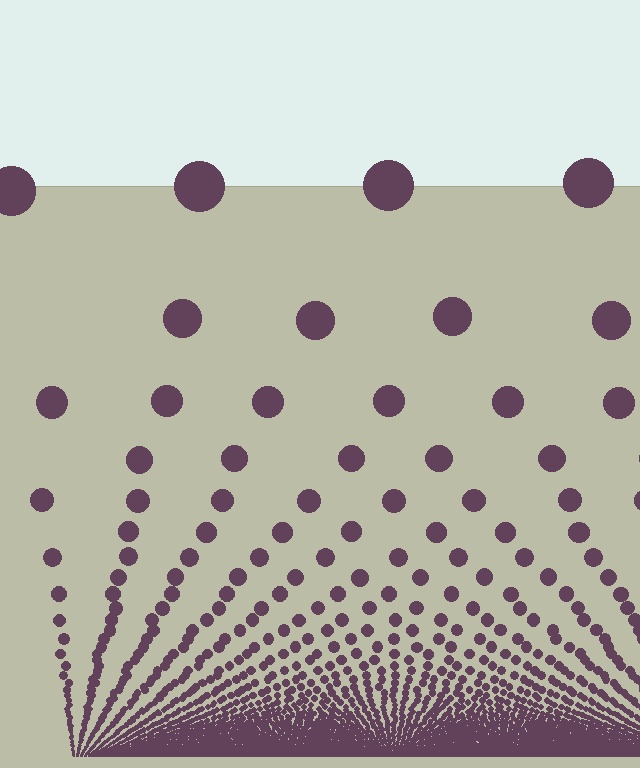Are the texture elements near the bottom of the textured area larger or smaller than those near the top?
Smaller. The gradient is inverted — elements near the bottom are smaller and denser.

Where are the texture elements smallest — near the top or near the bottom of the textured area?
Near the bottom.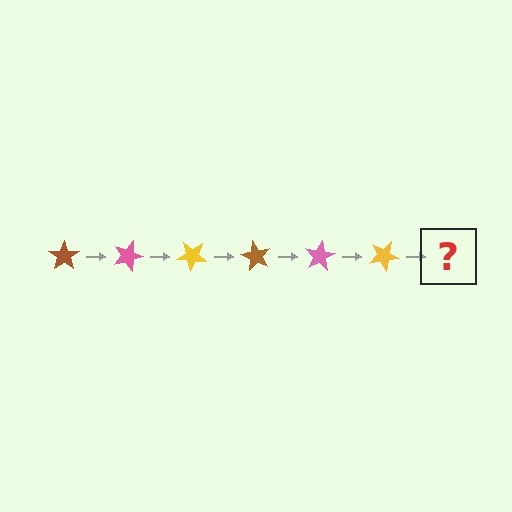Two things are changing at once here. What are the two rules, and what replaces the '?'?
The two rules are that it rotates 20 degrees each step and the color cycles through brown, pink, and yellow. The '?' should be a brown star, rotated 120 degrees from the start.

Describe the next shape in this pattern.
It should be a brown star, rotated 120 degrees from the start.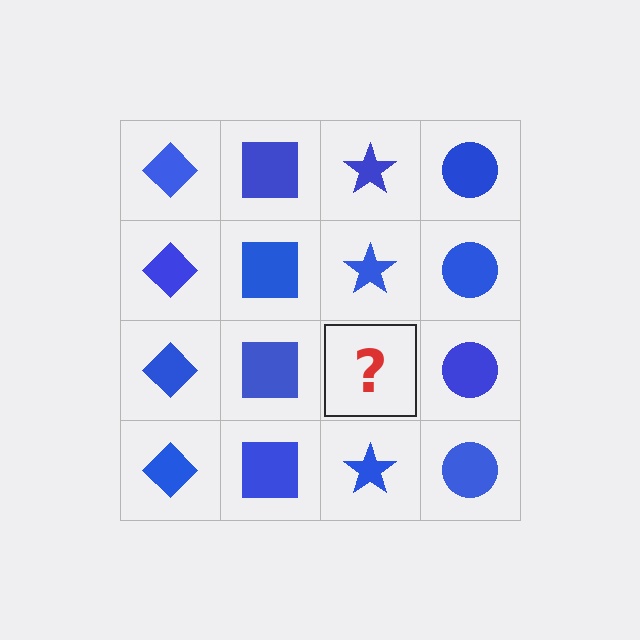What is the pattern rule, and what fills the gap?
The rule is that each column has a consistent shape. The gap should be filled with a blue star.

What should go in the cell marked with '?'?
The missing cell should contain a blue star.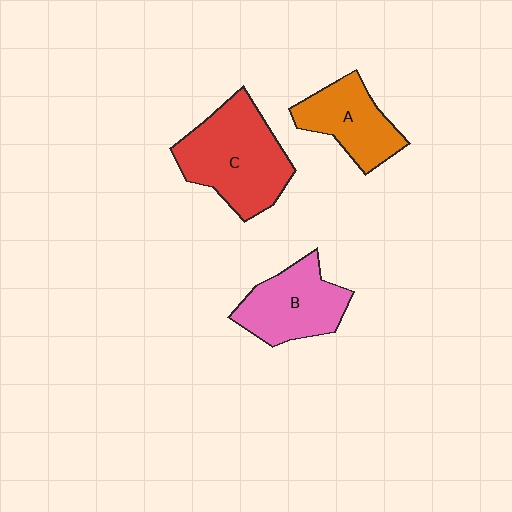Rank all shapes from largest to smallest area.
From largest to smallest: C (red), B (pink), A (orange).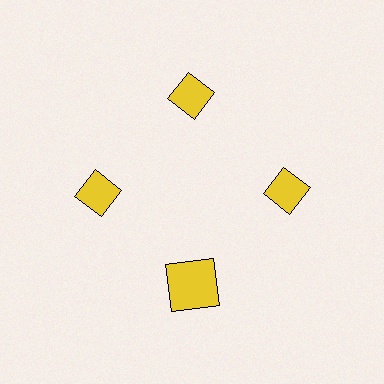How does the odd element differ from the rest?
It has a different shape: square instead of diamond.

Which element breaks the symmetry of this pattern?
The yellow square at roughly the 6 o'clock position breaks the symmetry. All other shapes are yellow diamonds.